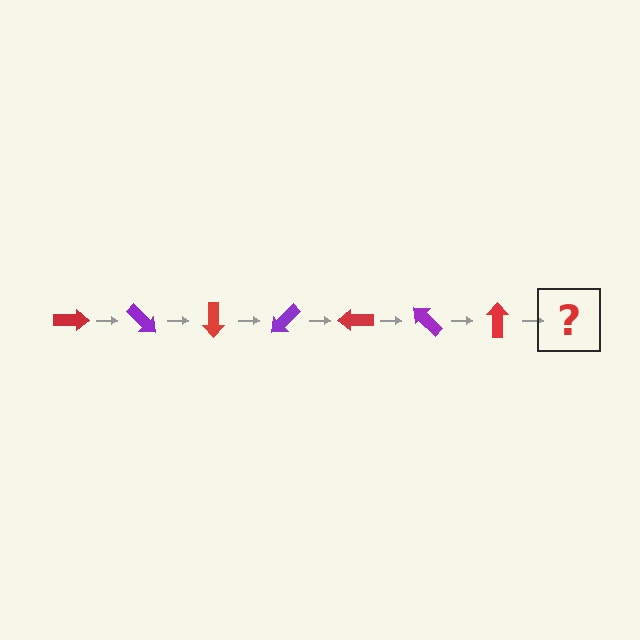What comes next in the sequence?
The next element should be a purple arrow, rotated 315 degrees from the start.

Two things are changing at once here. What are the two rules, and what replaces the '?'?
The two rules are that it rotates 45 degrees each step and the color cycles through red and purple. The '?' should be a purple arrow, rotated 315 degrees from the start.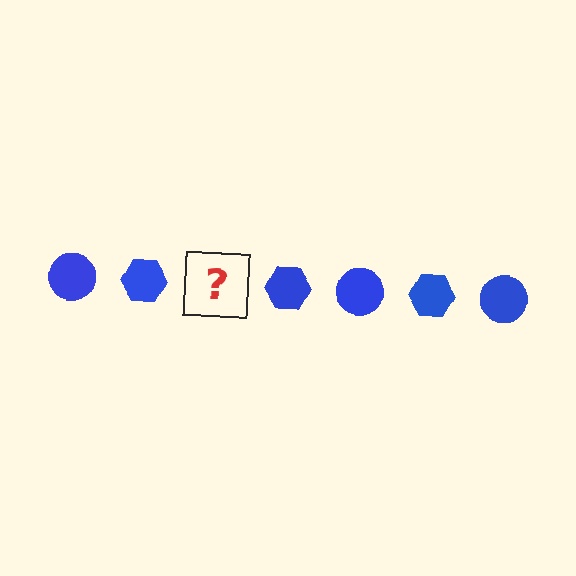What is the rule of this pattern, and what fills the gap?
The rule is that the pattern cycles through circle, hexagon shapes in blue. The gap should be filled with a blue circle.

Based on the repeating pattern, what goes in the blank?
The blank should be a blue circle.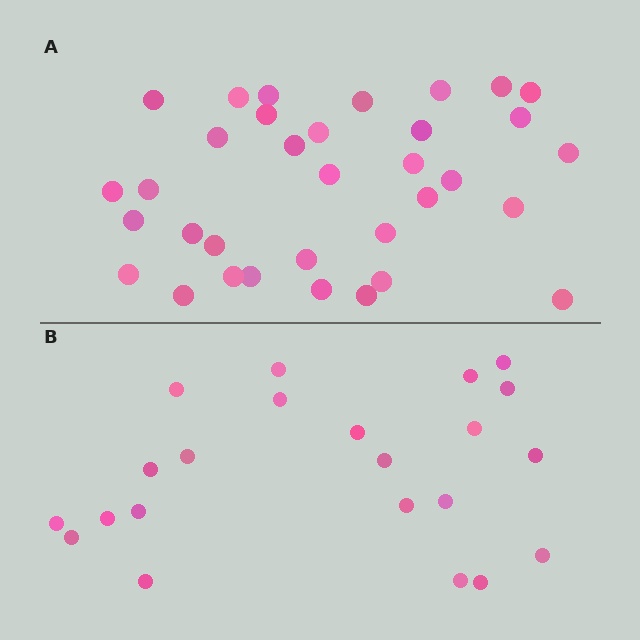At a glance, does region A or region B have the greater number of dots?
Region A (the top region) has more dots.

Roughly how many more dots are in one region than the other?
Region A has roughly 12 or so more dots than region B.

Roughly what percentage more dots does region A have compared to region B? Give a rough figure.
About 55% more.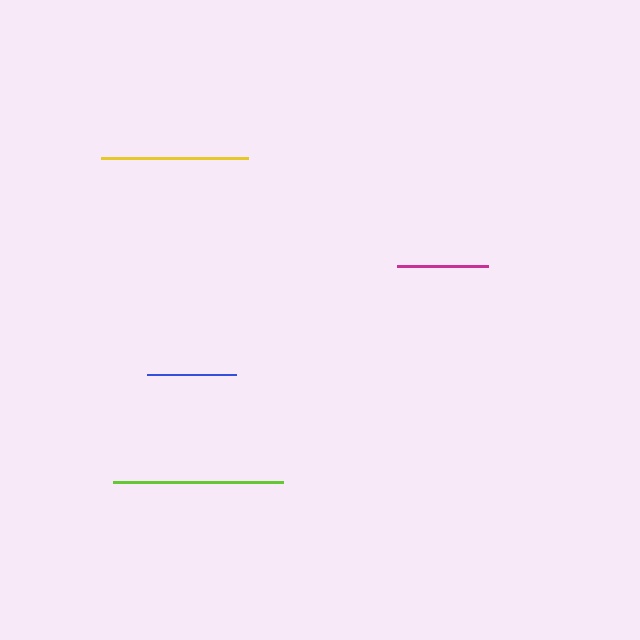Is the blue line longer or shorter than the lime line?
The lime line is longer than the blue line.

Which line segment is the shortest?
The blue line is the shortest at approximately 89 pixels.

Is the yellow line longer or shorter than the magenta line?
The yellow line is longer than the magenta line.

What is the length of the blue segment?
The blue segment is approximately 89 pixels long.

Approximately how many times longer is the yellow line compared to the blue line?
The yellow line is approximately 1.7 times the length of the blue line.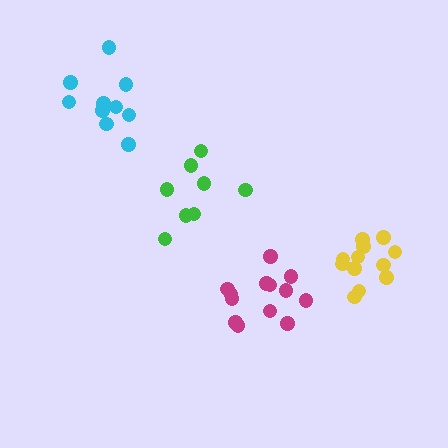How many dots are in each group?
Group 1: 12 dots, Group 2: 10 dots, Group 3: 13 dots, Group 4: 8 dots (43 total).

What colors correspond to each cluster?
The clusters are colored: yellow, cyan, magenta, green.